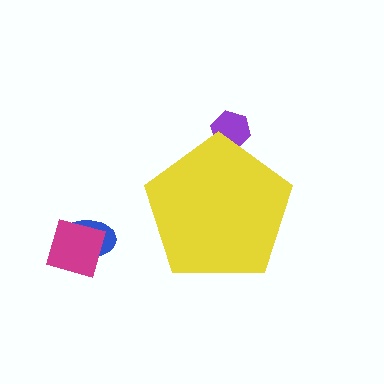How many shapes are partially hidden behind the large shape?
1 shape is partially hidden.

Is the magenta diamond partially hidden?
No, the magenta diamond is fully visible.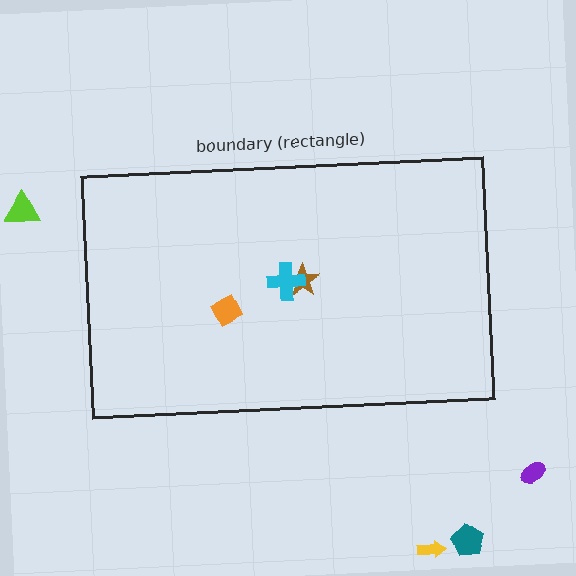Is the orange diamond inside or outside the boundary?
Inside.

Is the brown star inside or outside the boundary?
Inside.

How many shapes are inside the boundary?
3 inside, 4 outside.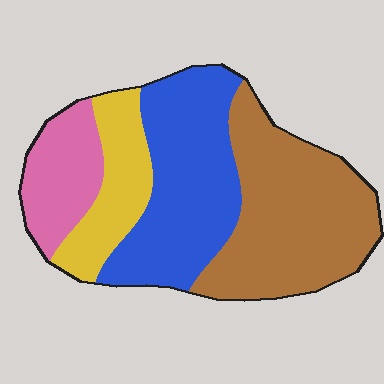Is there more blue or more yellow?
Blue.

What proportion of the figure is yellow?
Yellow covers roughly 15% of the figure.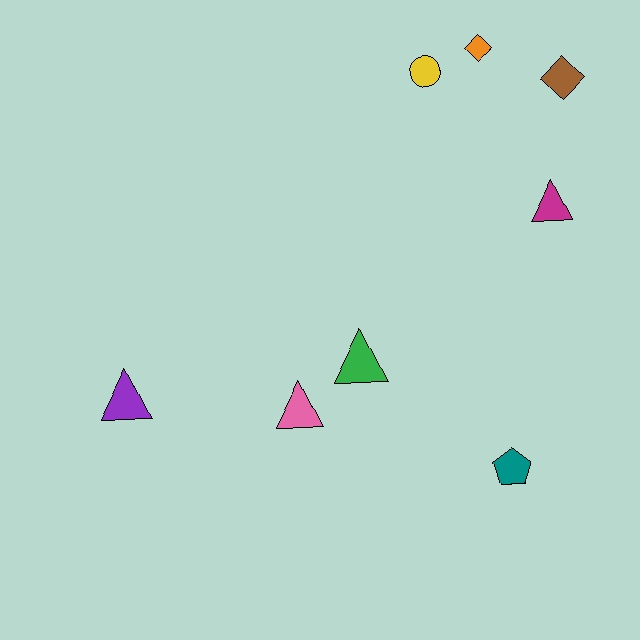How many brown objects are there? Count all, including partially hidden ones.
There is 1 brown object.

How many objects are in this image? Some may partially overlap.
There are 8 objects.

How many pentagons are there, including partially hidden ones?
There is 1 pentagon.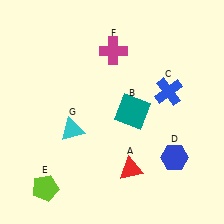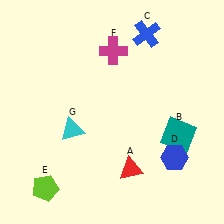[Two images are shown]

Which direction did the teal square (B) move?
The teal square (B) moved right.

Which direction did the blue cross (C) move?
The blue cross (C) moved up.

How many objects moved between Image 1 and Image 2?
2 objects moved between the two images.